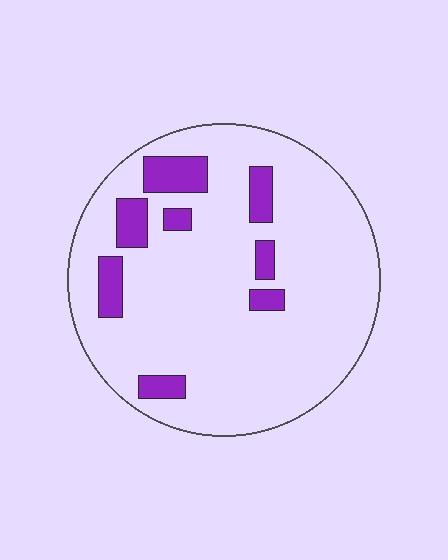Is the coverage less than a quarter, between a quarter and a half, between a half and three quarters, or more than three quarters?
Less than a quarter.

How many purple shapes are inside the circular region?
8.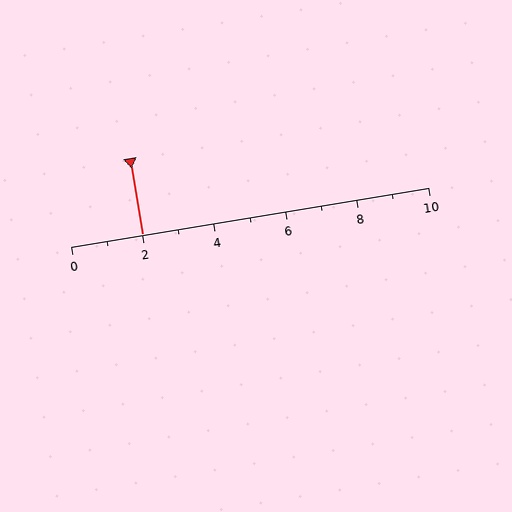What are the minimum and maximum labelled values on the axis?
The axis runs from 0 to 10.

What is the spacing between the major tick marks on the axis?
The major ticks are spaced 2 apart.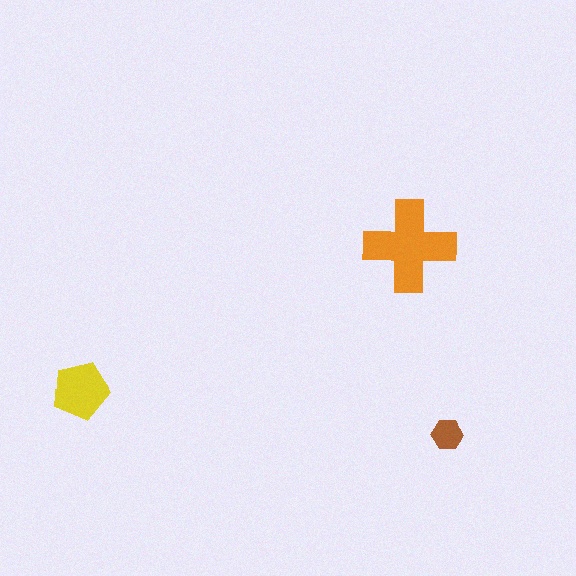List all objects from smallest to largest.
The brown hexagon, the yellow pentagon, the orange cross.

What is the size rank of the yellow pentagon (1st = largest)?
2nd.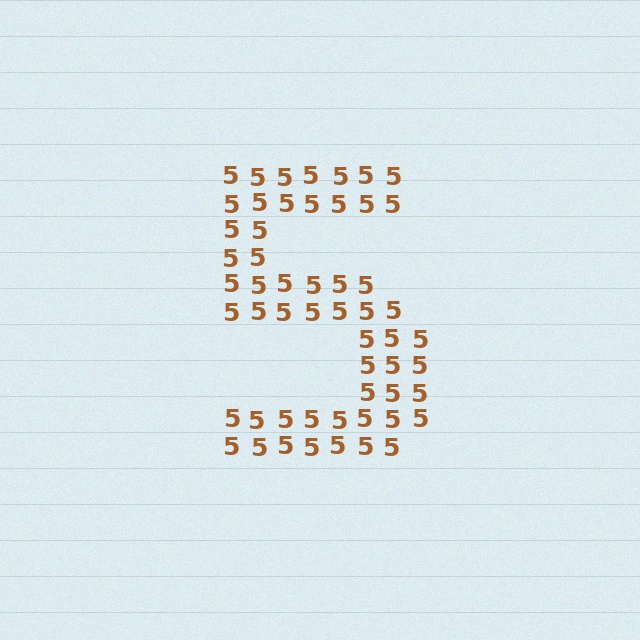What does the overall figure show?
The overall figure shows the digit 5.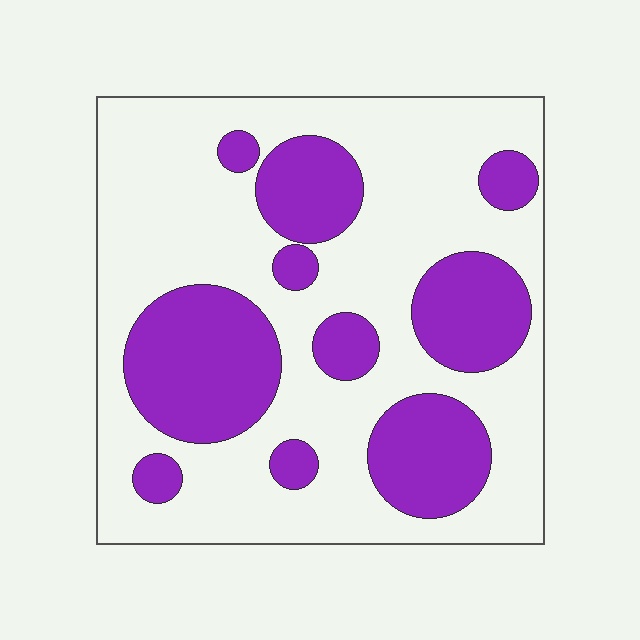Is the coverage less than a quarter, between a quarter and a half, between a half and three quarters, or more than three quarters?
Between a quarter and a half.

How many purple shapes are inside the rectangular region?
10.